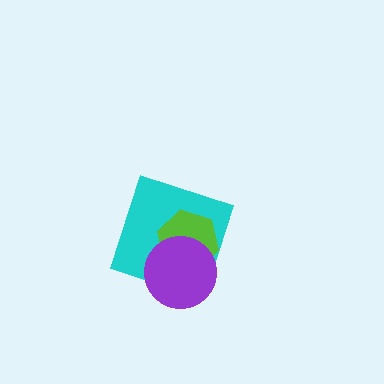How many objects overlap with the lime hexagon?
2 objects overlap with the lime hexagon.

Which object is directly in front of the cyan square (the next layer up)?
The lime hexagon is directly in front of the cyan square.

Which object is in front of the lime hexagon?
The purple circle is in front of the lime hexagon.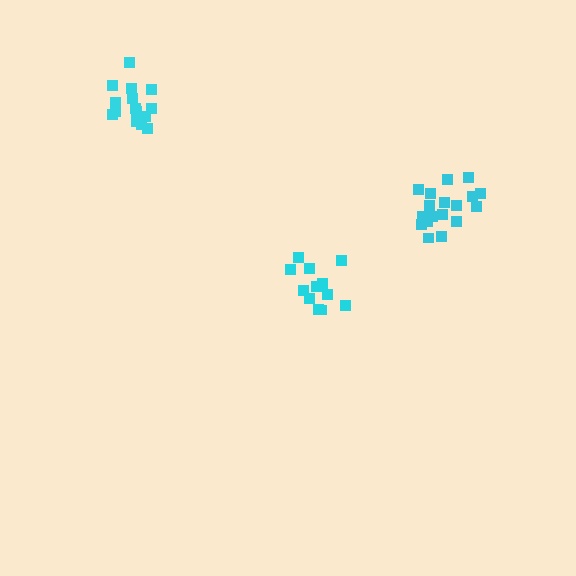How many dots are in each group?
Group 1: 13 dots, Group 2: 15 dots, Group 3: 18 dots (46 total).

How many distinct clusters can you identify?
There are 3 distinct clusters.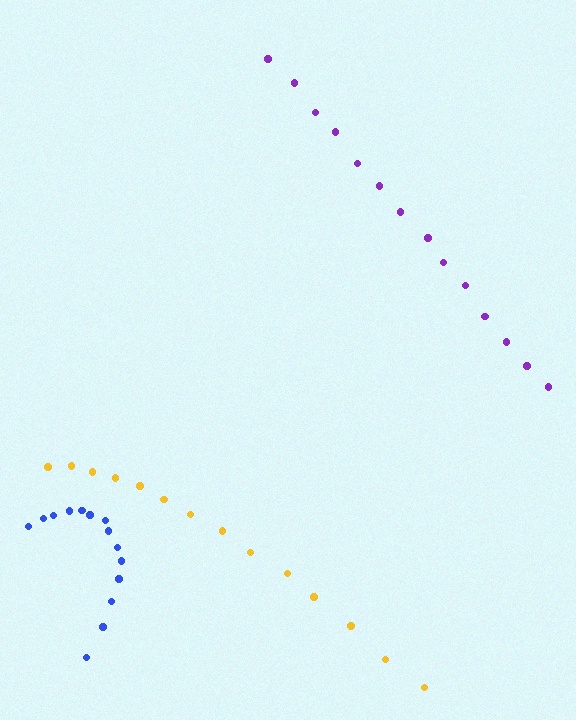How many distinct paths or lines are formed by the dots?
There are 3 distinct paths.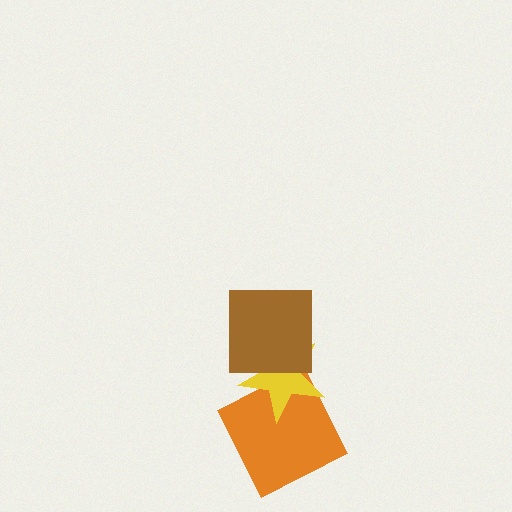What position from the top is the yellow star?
The yellow star is 2nd from the top.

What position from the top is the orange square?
The orange square is 3rd from the top.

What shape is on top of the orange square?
The yellow star is on top of the orange square.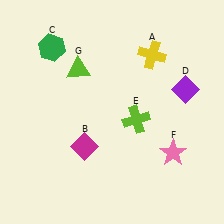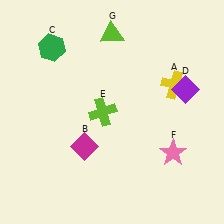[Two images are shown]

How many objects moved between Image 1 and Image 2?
3 objects moved between the two images.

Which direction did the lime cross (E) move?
The lime cross (E) moved left.